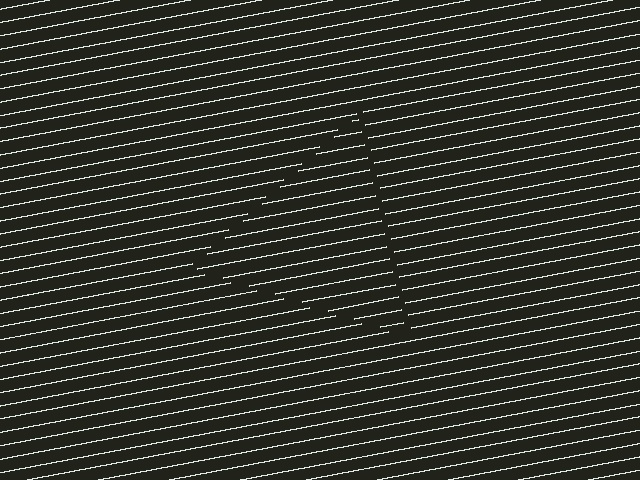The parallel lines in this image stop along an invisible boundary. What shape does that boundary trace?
An illusory triangle. The interior of the shape contains the same grating, shifted by half a period — the contour is defined by the phase discontinuity where line-ends from the inner and outer gratings abut.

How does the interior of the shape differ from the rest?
The interior of the shape contains the same grating, shifted by half a period — the contour is defined by the phase discontinuity where line-ends from the inner and outer gratings abut.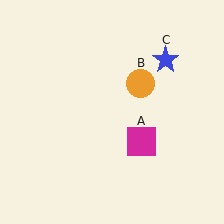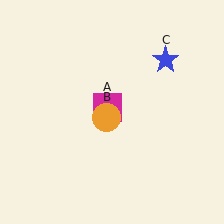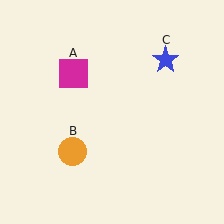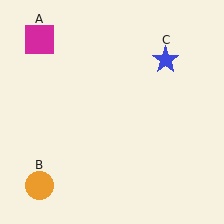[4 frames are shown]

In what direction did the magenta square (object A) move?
The magenta square (object A) moved up and to the left.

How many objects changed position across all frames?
2 objects changed position: magenta square (object A), orange circle (object B).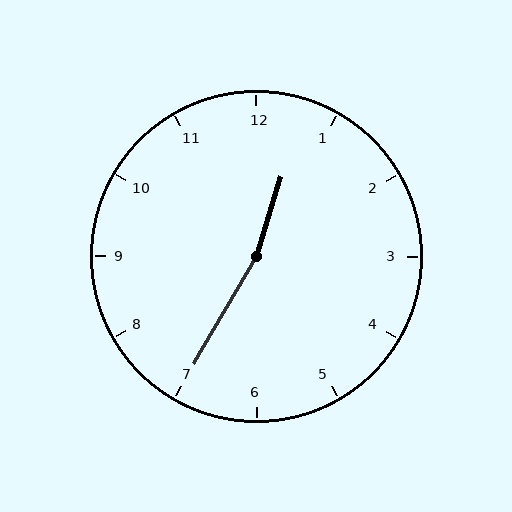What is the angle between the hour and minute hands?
Approximately 168 degrees.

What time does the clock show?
12:35.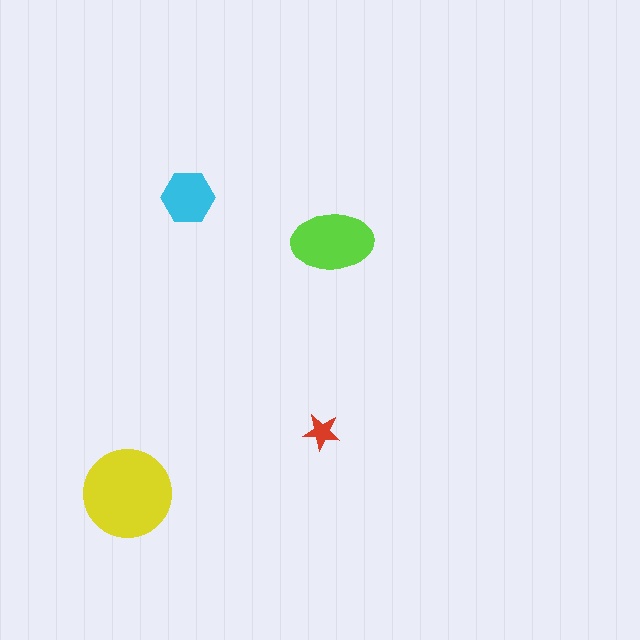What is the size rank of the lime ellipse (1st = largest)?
2nd.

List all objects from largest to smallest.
The yellow circle, the lime ellipse, the cyan hexagon, the red star.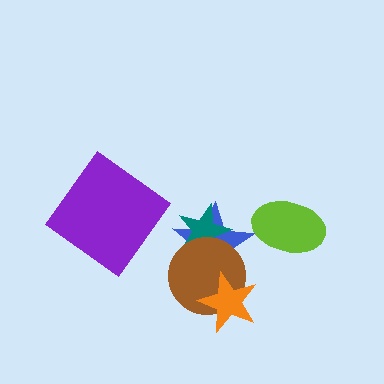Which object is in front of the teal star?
The brown circle is in front of the teal star.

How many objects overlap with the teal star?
2 objects overlap with the teal star.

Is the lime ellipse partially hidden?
No, no other shape covers it.